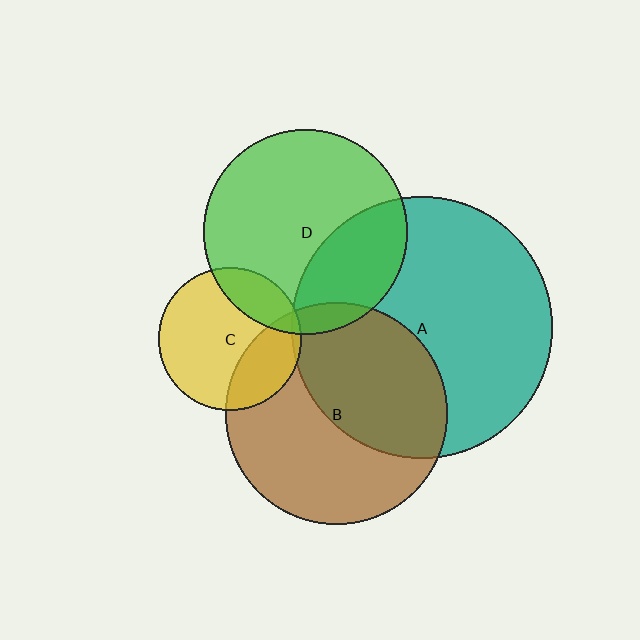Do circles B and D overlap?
Yes.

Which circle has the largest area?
Circle A (teal).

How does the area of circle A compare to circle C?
Approximately 3.4 times.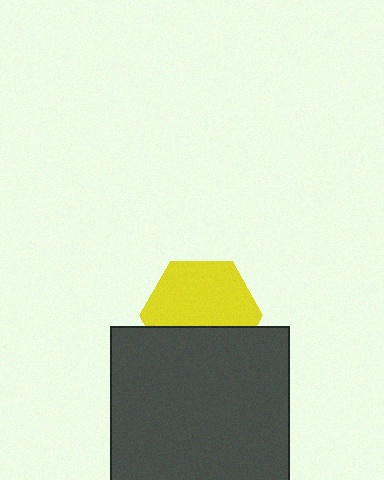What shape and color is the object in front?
The object in front is a dark gray square.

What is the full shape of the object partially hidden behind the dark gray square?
The partially hidden object is a yellow hexagon.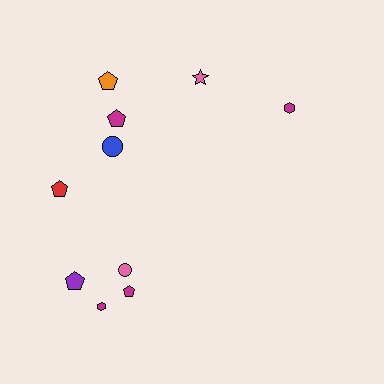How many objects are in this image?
There are 10 objects.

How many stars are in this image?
There is 1 star.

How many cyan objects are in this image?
There are no cyan objects.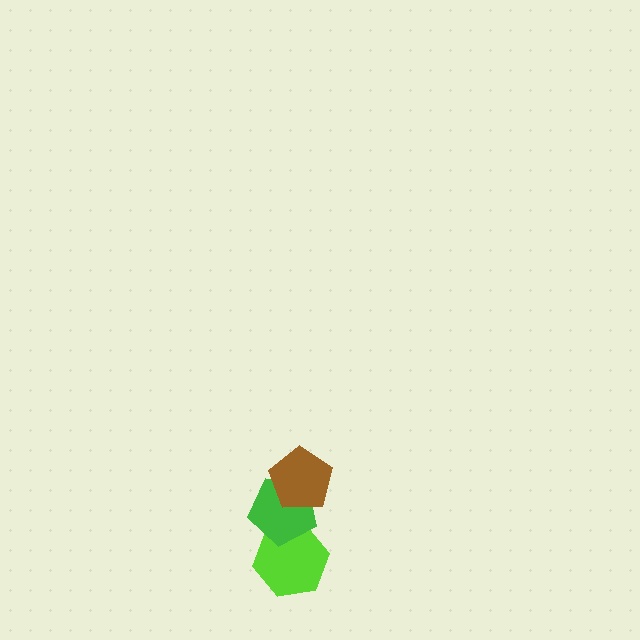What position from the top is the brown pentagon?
The brown pentagon is 1st from the top.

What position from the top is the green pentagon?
The green pentagon is 2nd from the top.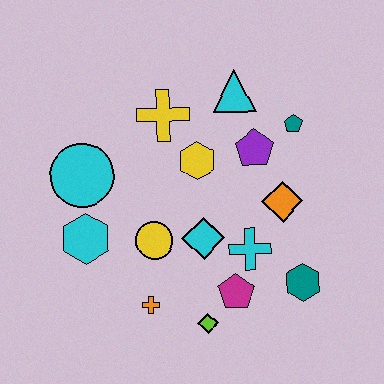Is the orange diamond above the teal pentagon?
No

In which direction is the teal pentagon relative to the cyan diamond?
The teal pentagon is above the cyan diamond.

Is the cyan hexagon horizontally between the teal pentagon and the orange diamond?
No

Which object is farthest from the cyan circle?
The teal hexagon is farthest from the cyan circle.